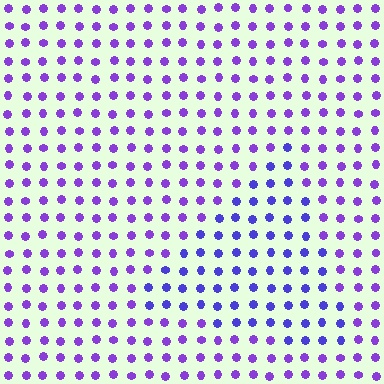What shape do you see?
I see a triangle.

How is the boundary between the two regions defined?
The boundary is defined purely by a slight shift in hue (about 25 degrees). Spacing, size, and orientation are identical on both sides.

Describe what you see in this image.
The image is filled with small purple elements in a uniform arrangement. A triangle-shaped region is visible where the elements are tinted to a slightly different hue, forming a subtle color boundary.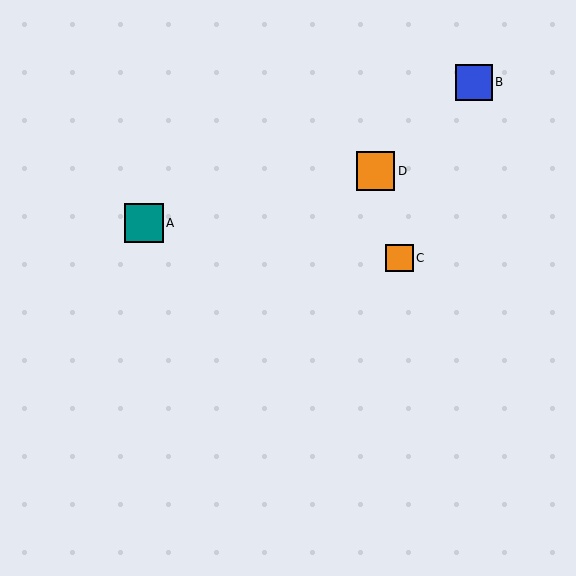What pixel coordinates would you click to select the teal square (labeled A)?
Click at (144, 223) to select the teal square A.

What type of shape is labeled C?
Shape C is an orange square.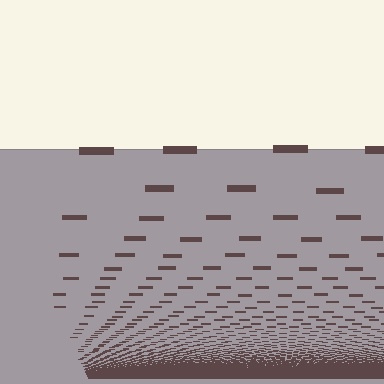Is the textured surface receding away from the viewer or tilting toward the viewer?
The surface appears to tilt toward the viewer. Texture elements get larger and sparser toward the top.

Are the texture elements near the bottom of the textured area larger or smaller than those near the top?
Smaller. The gradient is inverted — elements near the bottom are smaller and denser.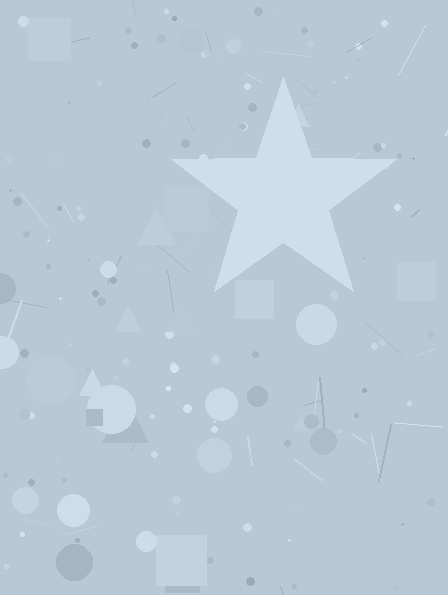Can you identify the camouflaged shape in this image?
The camouflaged shape is a star.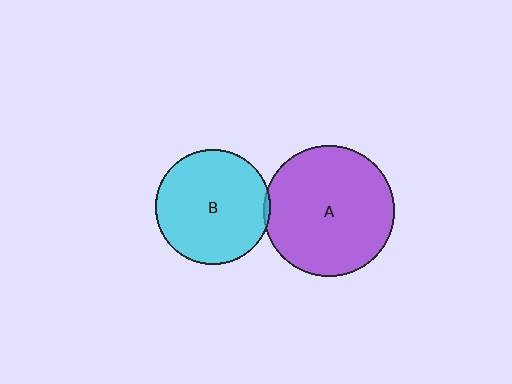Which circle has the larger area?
Circle A (purple).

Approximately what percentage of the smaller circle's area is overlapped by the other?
Approximately 5%.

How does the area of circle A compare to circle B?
Approximately 1.3 times.